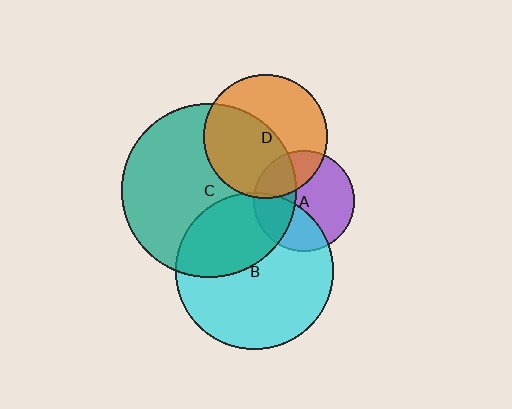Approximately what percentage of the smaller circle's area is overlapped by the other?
Approximately 35%.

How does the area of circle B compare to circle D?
Approximately 1.6 times.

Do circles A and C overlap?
Yes.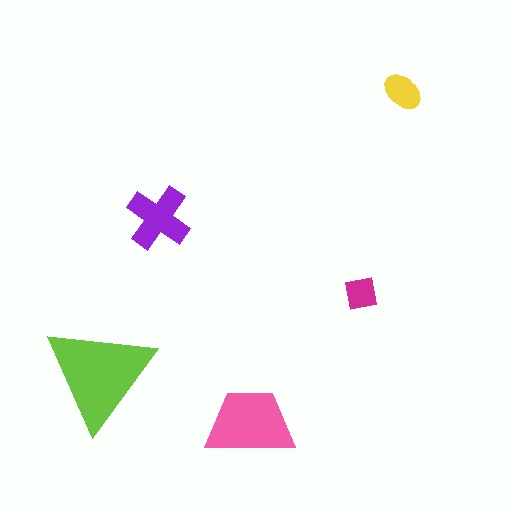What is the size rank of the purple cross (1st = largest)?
3rd.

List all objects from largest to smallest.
The lime triangle, the pink trapezoid, the purple cross, the yellow ellipse, the magenta square.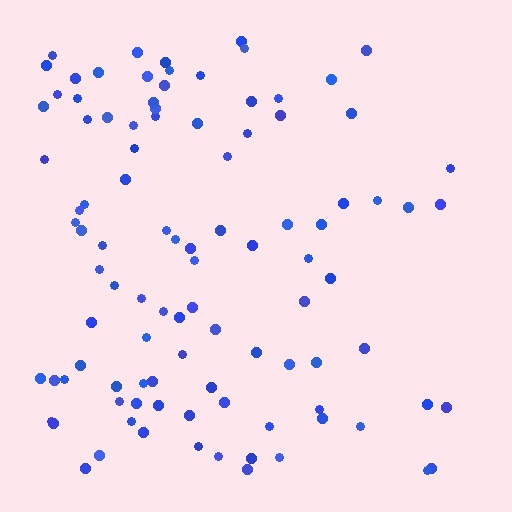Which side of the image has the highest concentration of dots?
The left.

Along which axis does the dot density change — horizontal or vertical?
Horizontal.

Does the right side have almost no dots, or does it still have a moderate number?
Still a moderate number, just noticeably fewer than the left.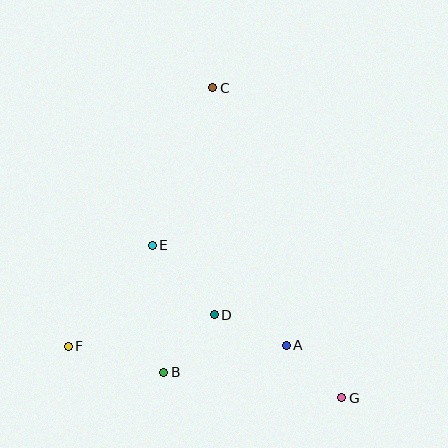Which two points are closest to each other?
Points A and G are closest to each other.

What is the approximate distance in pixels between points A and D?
The distance between A and D is approximately 78 pixels.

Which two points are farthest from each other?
Points C and G are farthest from each other.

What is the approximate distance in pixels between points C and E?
The distance between C and E is approximately 169 pixels.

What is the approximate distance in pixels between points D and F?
The distance between D and F is approximately 150 pixels.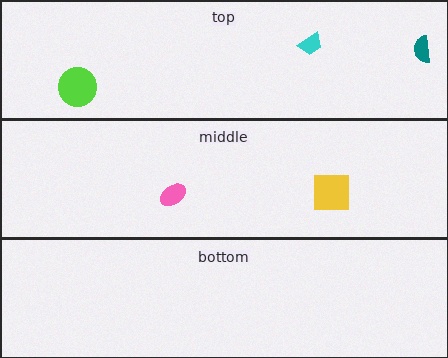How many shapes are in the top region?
3.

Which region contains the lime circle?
The top region.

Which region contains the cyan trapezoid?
The top region.